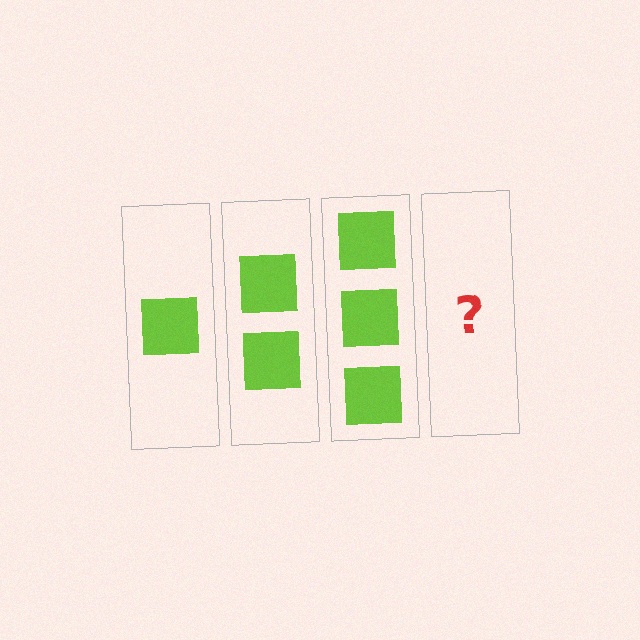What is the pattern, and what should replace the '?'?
The pattern is that each step adds one more square. The '?' should be 4 squares.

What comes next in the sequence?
The next element should be 4 squares.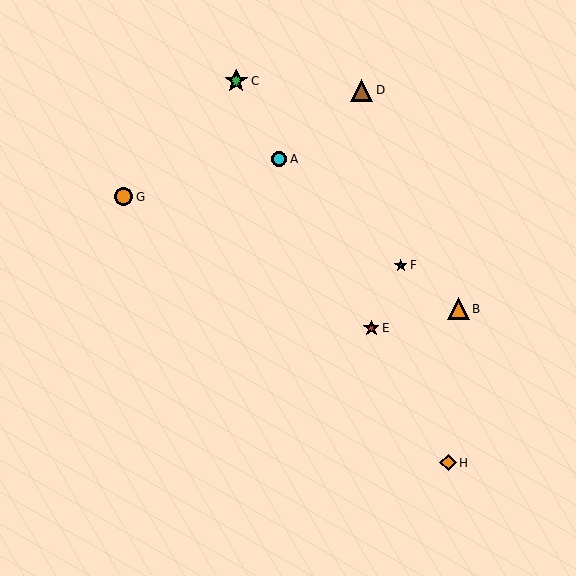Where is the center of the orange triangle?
The center of the orange triangle is at (458, 309).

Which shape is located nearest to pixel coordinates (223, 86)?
The green star (labeled C) at (236, 81) is nearest to that location.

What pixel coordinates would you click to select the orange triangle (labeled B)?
Click at (458, 309) to select the orange triangle B.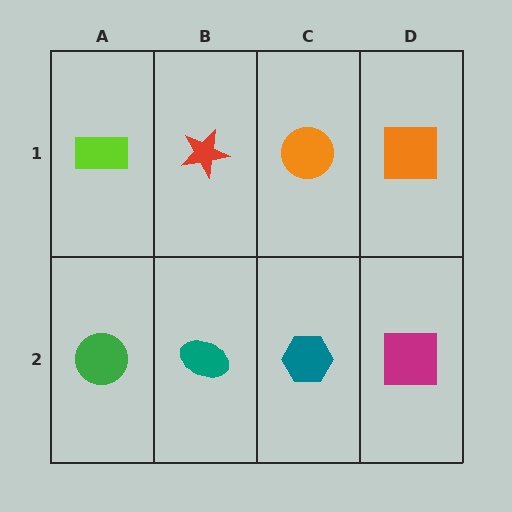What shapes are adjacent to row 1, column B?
A teal ellipse (row 2, column B), a lime rectangle (row 1, column A), an orange circle (row 1, column C).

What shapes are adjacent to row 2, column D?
An orange square (row 1, column D), a teal hexagon (row 2, column C).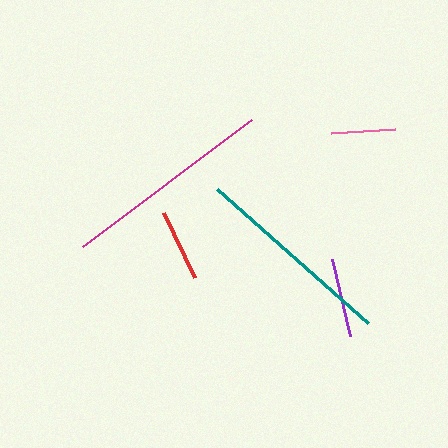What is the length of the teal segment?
The teal segment is approximately 201 pixels long.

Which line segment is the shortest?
The pink line is the shortest at approximately 65 pixels.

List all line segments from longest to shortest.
From longest to shortest: magenta, teal, purple, red, pink.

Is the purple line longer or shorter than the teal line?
The teal line is longer than the purple line.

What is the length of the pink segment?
The pink segment is approximately 65 pixels long.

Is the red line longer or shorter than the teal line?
The teal line is longer than the red line.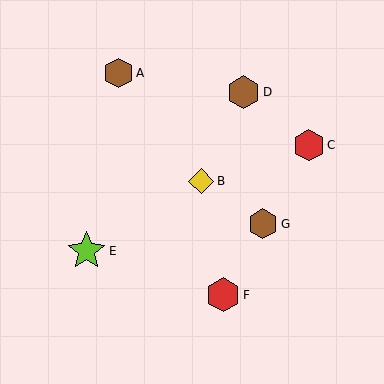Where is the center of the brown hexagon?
The center of the brown hexagon is at (244, 92).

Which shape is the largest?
The lime star (labeled E) is the largest.